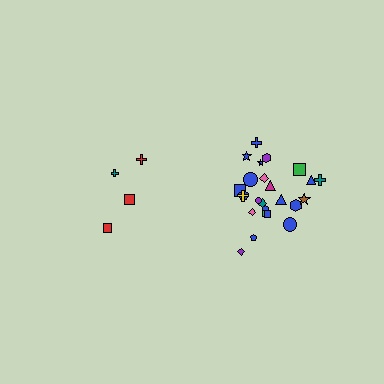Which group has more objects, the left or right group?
The right group.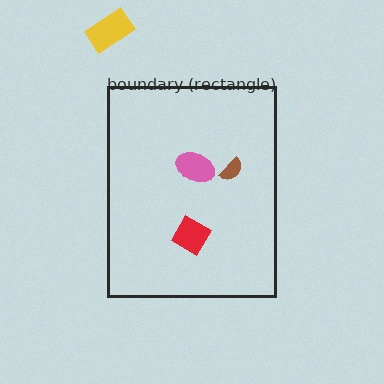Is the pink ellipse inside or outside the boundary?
Inside.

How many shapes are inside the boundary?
3 inside, 1 outside.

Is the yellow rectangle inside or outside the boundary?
Outside.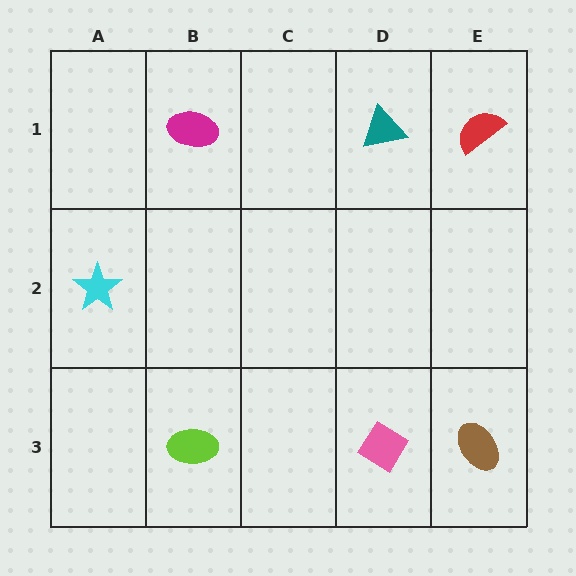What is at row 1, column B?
A magenta ellipse.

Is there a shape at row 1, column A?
No, that cell is empty.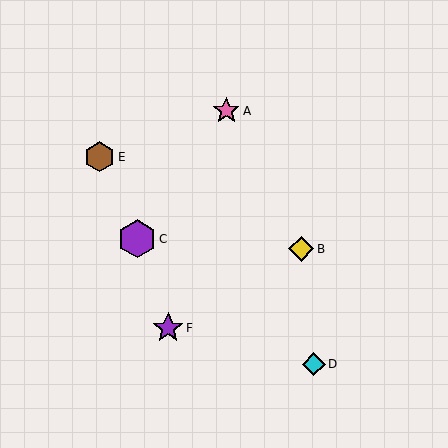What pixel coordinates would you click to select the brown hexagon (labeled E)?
Click at (99, 157) to select the brown hexagon E.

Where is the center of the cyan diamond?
The center of the cyan diamond is at (314, 364).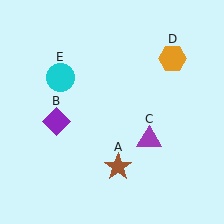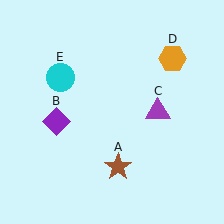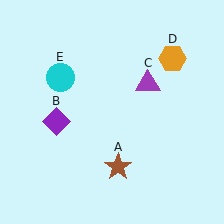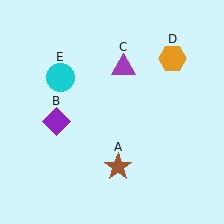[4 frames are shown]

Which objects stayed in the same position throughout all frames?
Brown star (object A) and purple diamond (object B) and orange hexagon (object D) and cyan circle (object E) remained stationary.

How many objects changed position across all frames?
1 object changed position: purple triangle (object C).